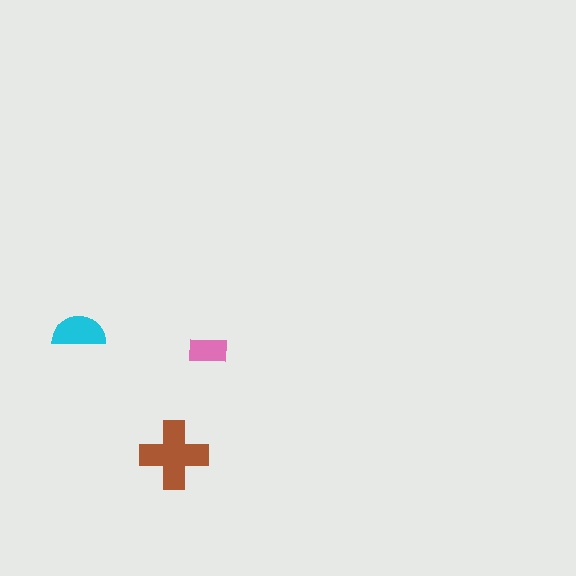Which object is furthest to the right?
The pink rectangle is rightmost.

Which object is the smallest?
The pink rectangle.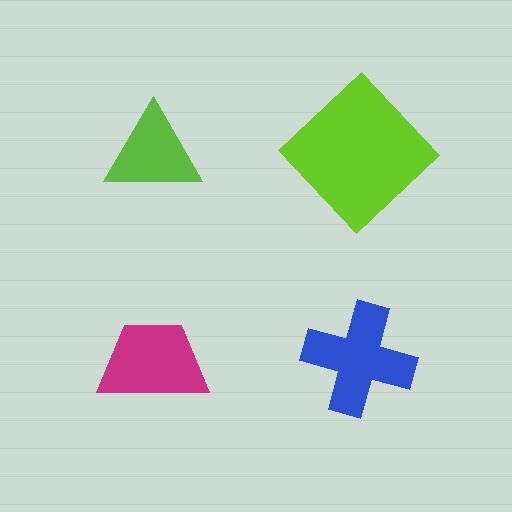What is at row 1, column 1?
A lime triangle.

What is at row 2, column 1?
A magenta trapezoid.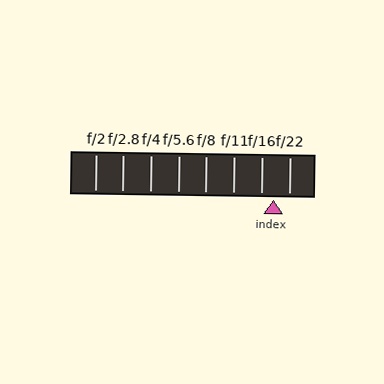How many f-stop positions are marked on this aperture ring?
There are 8 f-stop positions marked.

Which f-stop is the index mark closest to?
The index mark is closest to f/16.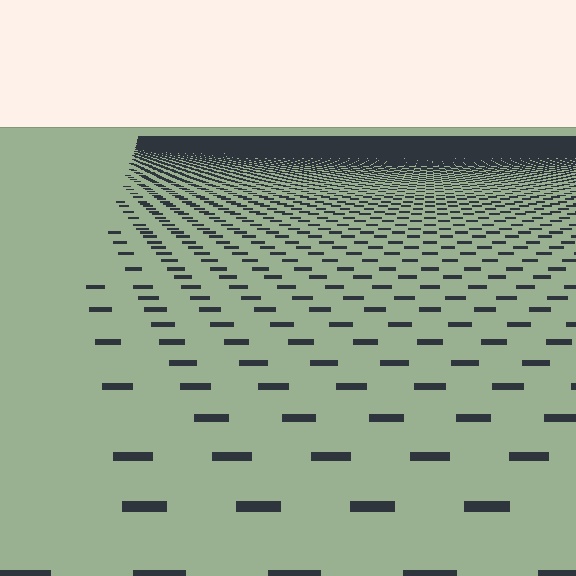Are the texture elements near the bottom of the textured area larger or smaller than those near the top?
Larger. Near the bottom, elements are closer to the viewer and appear at a bigger on-screen size.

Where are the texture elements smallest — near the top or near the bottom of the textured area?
Near the top.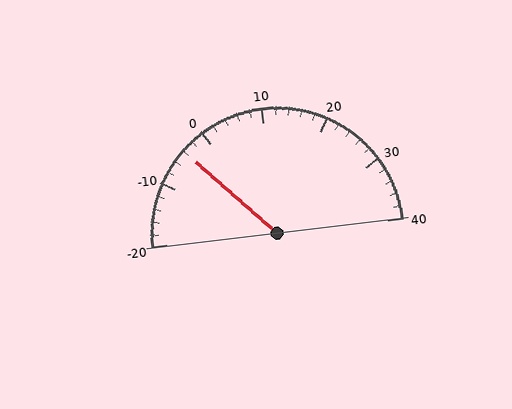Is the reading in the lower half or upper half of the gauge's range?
The reading is in the lower half of the range (-20 to 40).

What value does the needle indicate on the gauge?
The needle indicates approximately -4.